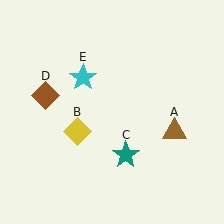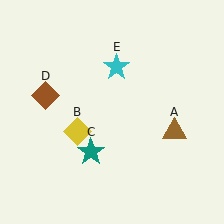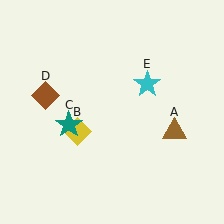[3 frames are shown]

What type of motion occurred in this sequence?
The teal star (object C), cyan star (object E) rotated clockwise around the center of the scene.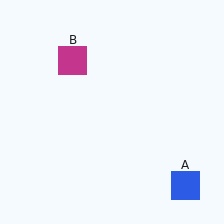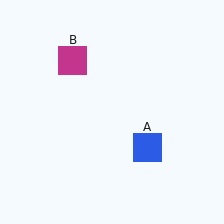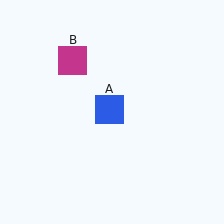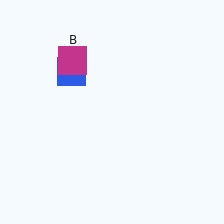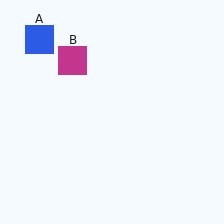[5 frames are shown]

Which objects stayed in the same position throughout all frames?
Magenta square (object B) remained stationary.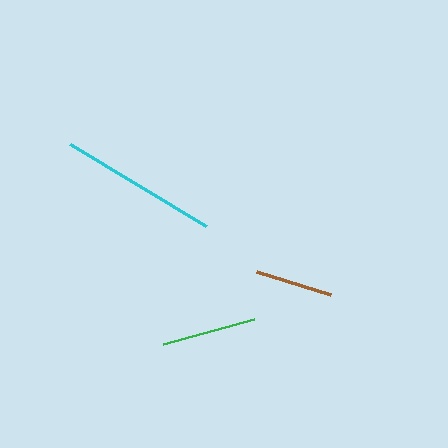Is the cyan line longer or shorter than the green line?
The cyan line is longer than the green line.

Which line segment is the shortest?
The brown line is the shortest at approximately 77 pixels.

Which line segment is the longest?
The cyan line is the longest at approximately 159 pixels.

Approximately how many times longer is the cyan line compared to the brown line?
The cyan line is approximately 2.1 times the length of the brown line.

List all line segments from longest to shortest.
From longest to shortest: cyan, green, brown.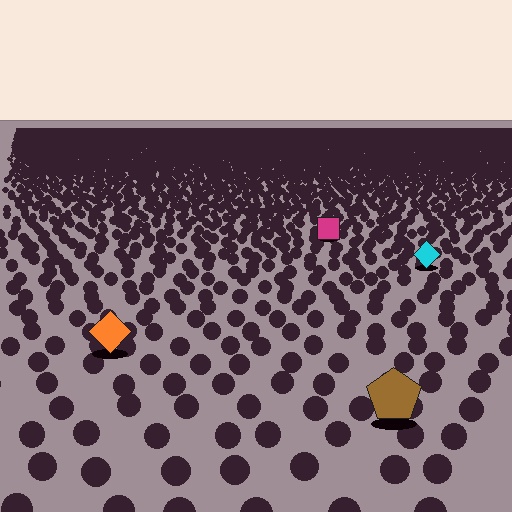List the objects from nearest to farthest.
From nearest to farthest: the brown pentagon, the orange diamond, the cyan diamond, the magenta square.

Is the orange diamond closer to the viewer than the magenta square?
Yes. The orange diamond is closer — you can tell from the texture gradient: the ground texture is coarser near it.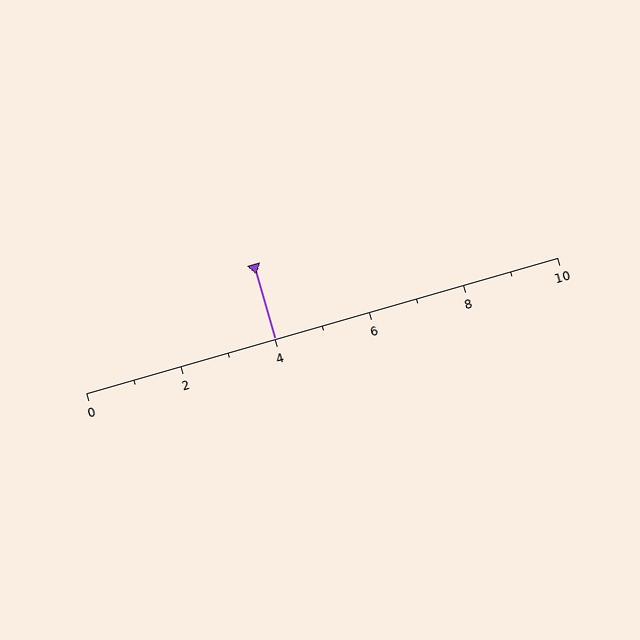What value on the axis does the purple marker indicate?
The marker indicates approximately 4.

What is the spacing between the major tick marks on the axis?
The major ticks are spaced 2 apart.